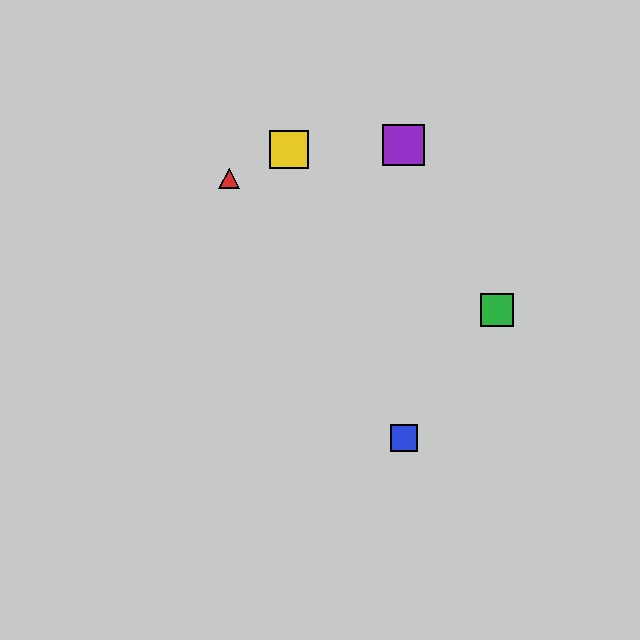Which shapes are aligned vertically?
The blue square, the purple square are aligned vertically.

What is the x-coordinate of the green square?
The green square is at x≈497.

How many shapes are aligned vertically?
2 shapes (the blue square, the purple square) are aligned vertically.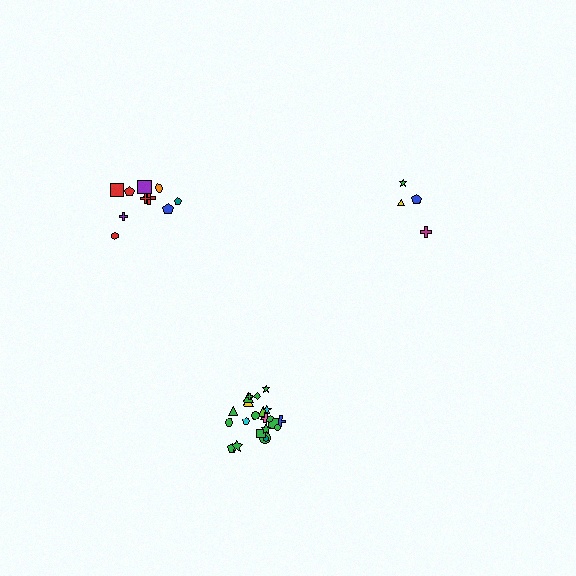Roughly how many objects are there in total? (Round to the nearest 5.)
Roughly 35 objects in total.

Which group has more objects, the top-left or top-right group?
The top-left group.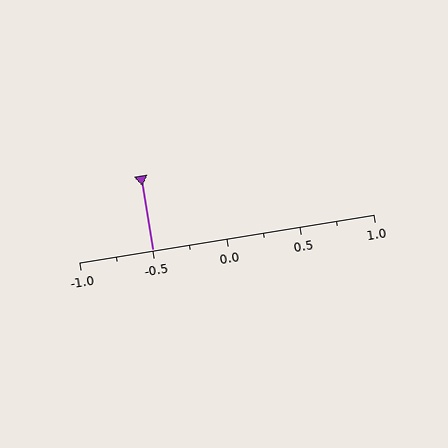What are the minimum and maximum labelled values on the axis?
The axis runs from -1.0 to 1.0.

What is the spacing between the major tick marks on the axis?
The major ticks are spaced 0.5 apart.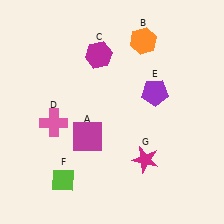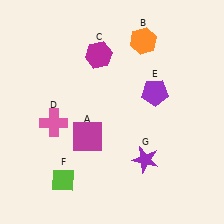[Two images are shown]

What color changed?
The star (G) changed from magenta in Image 1 to purple in Image 2.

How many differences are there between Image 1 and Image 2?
There is 1 difference between the two images.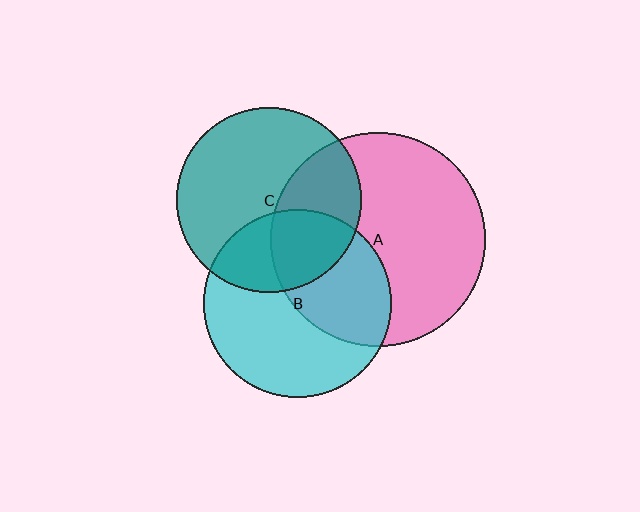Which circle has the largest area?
Circle A (pink).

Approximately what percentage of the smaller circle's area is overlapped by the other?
Approximately 30%.